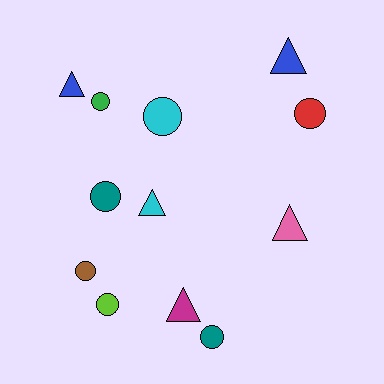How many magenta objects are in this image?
There is 1 magenta object.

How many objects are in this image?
There are 12 objects.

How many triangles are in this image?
There are 5 triangles.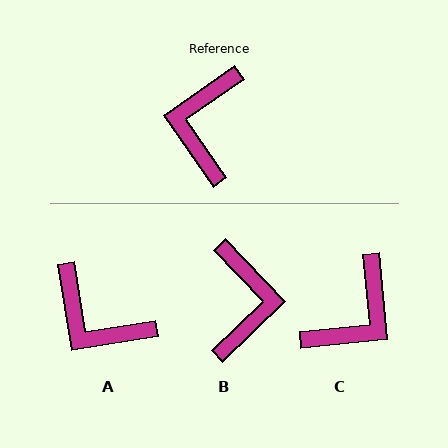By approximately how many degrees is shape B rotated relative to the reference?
Approximately 171 degrees clockwise.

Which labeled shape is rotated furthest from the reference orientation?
B, about 171 degrees away.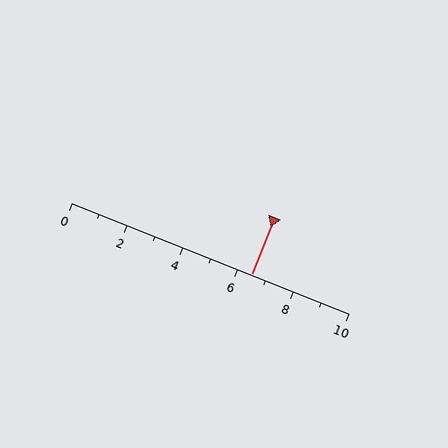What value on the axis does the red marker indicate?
The marker indicates approximately 6.5.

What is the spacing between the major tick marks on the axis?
The major ticks are spaced 2 apart.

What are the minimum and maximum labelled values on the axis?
The axis runs from 0 to 10.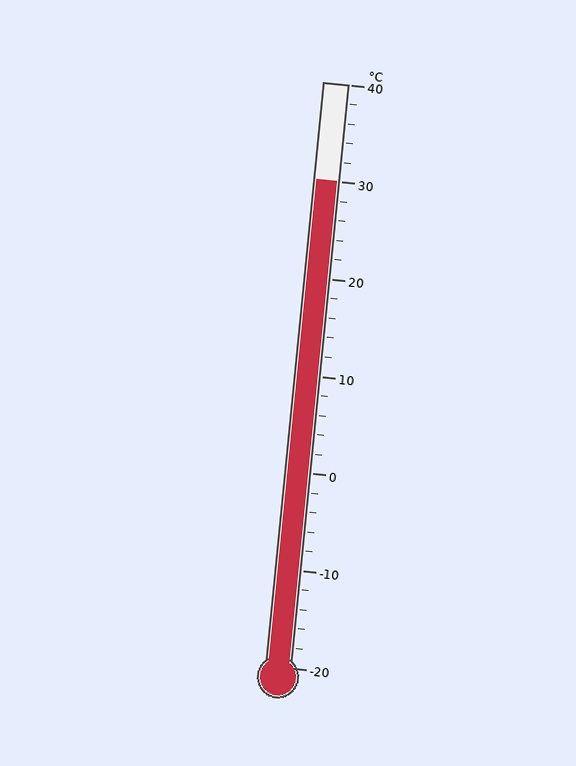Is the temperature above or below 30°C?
The temperature is at 30°C.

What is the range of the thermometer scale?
The thermometer scale ranges from -20°C to 40°C.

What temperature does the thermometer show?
The thermometer shows approximately 30°C.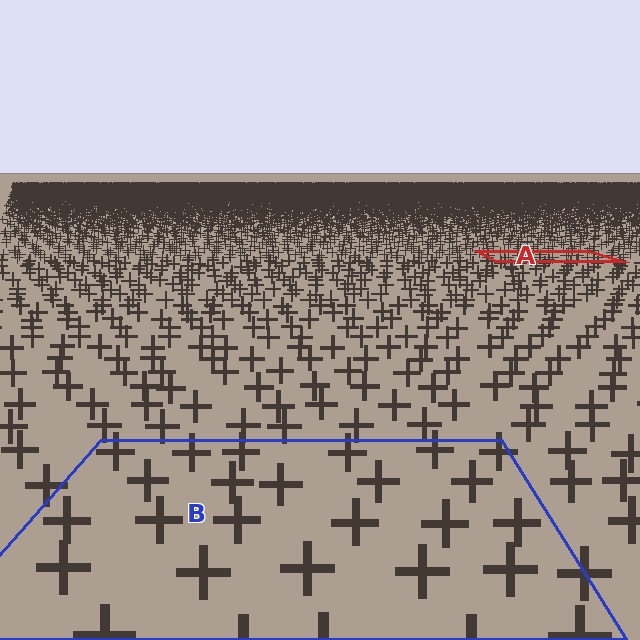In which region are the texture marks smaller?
The texture marks are smaller in region A, because it is farther away.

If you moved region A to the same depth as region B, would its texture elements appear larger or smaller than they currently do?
They would appear larger. At a closer depth, the same texture elements are projected at a bigger on-screen size.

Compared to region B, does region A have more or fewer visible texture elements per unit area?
Region A has more texture elements per unit area — they are packed more densely because it is farther away.